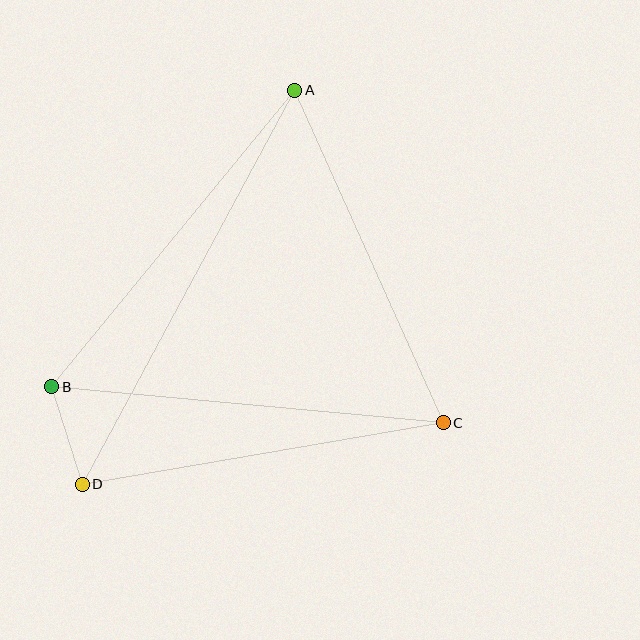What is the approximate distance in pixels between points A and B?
The distance between A and B is approximately 384 pixels.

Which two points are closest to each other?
Points B and D are closest to each other.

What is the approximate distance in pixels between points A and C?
The distance between A and C is approximately 364 pixels.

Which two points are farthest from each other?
Points A and D are farthest from each other.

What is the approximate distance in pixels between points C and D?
The distance between C and D is approximately 366 pixels.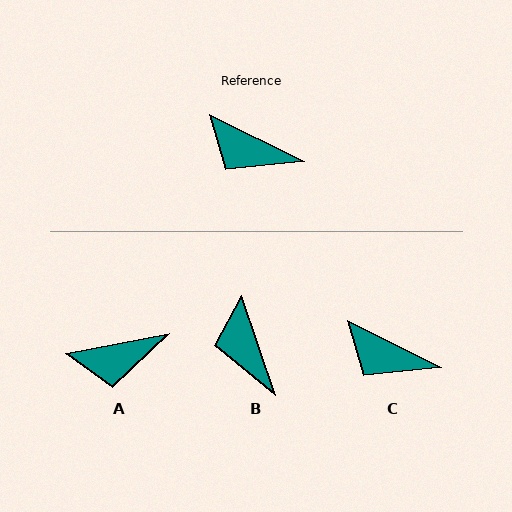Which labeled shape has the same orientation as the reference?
C.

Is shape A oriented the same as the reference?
No, it is off by about 37 degrees.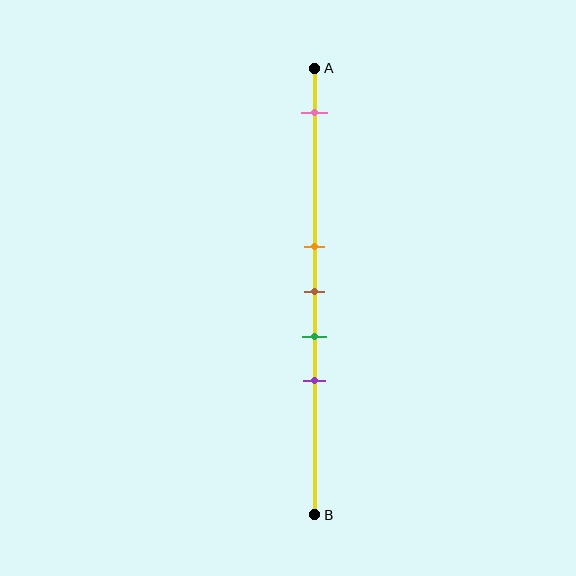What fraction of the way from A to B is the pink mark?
The pink mark is approximately 10% (0.1) of the way from A to B.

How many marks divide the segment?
There are 5 marks dividing the segment.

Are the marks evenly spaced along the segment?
No, the marks are not evenly spaced.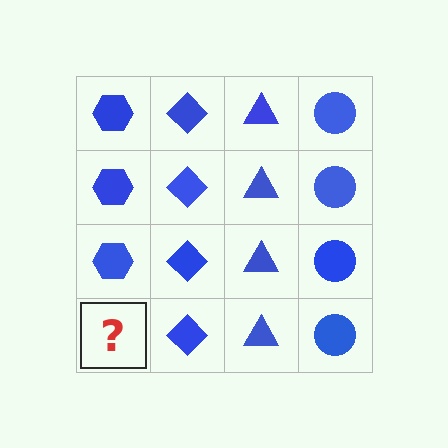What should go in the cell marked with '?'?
The missing cell should contain a blue hexagon.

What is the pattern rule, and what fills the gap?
The rule is that each column has a consistent shape. The gap should be filled with a blue hexagon.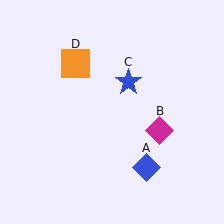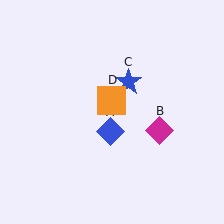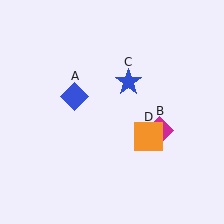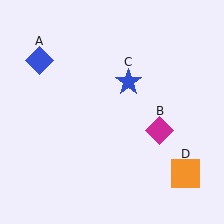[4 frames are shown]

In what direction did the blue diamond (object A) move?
The blue diamond (object A) moved up and to the left.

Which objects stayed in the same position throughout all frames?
Magenta diamond (object B) and blue star (object C) remained stationary.